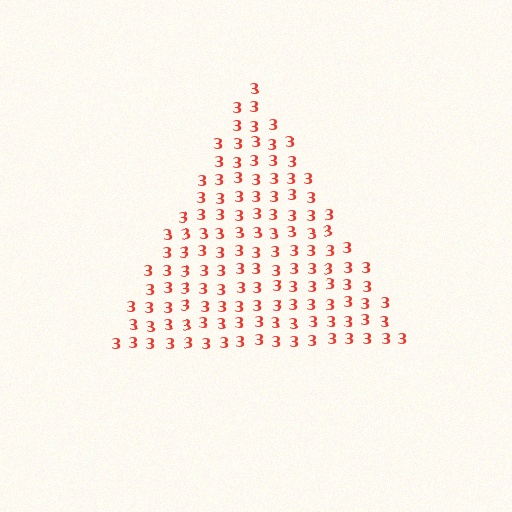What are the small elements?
The small elements are digit 3's.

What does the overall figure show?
The overall figure shows a triangle.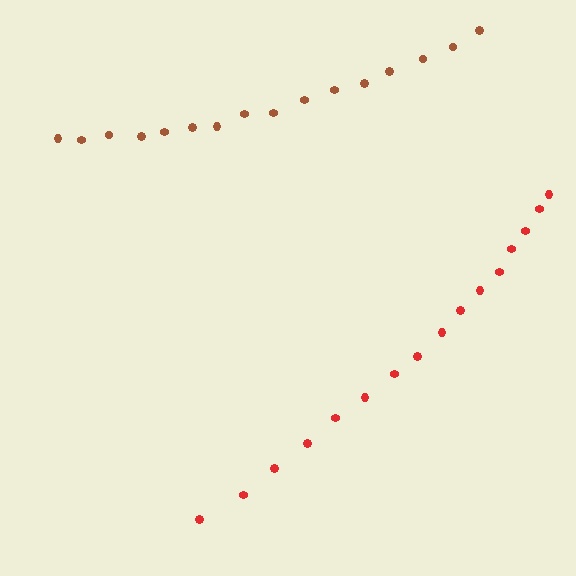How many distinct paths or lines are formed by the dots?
There are 2 distinct paths.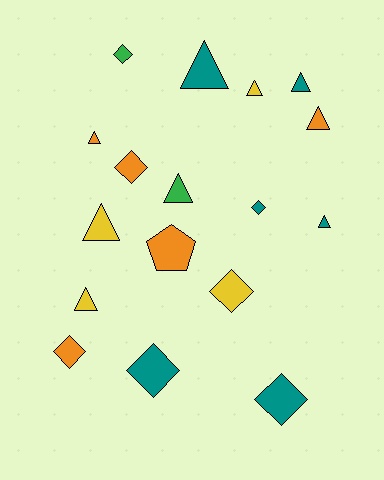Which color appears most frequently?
Teal, with 6 objects.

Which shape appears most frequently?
Triangle, with 9 objects.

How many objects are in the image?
There are 17 objects.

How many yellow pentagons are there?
There are no yellow pentagons.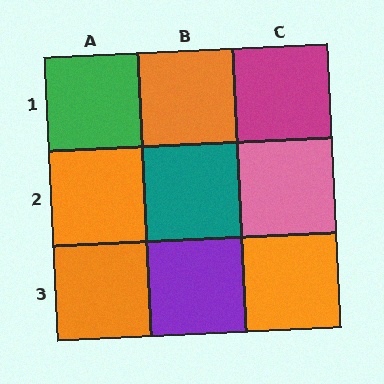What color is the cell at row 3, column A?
Orange.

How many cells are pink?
1 cell is pink.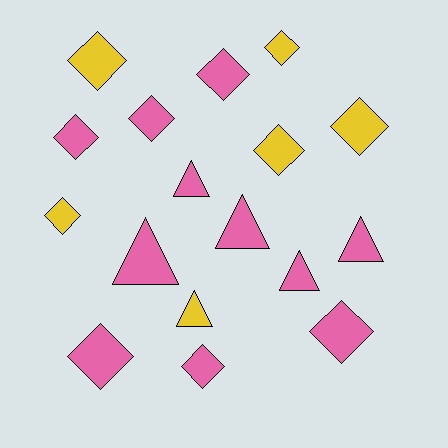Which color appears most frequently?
Pink, with 11 objects.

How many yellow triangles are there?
There is 1 yellow triangle.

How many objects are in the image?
There are 17 objects.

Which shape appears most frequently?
Diamond, with 11 objects.